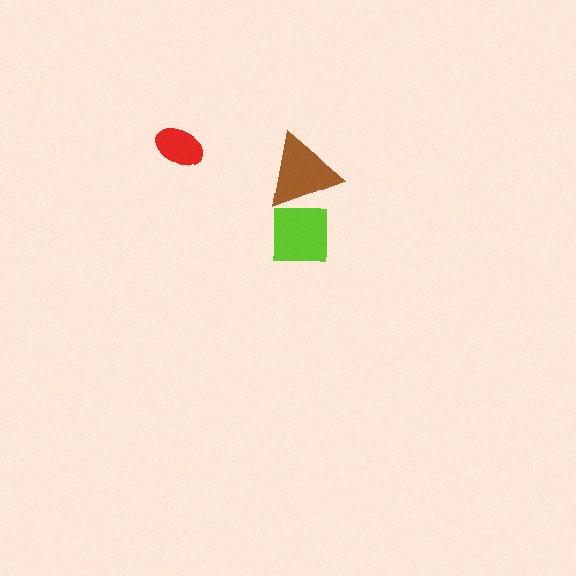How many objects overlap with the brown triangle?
1 object overlaps with the brown triangle.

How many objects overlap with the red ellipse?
0 objects overlap with the red ellipse.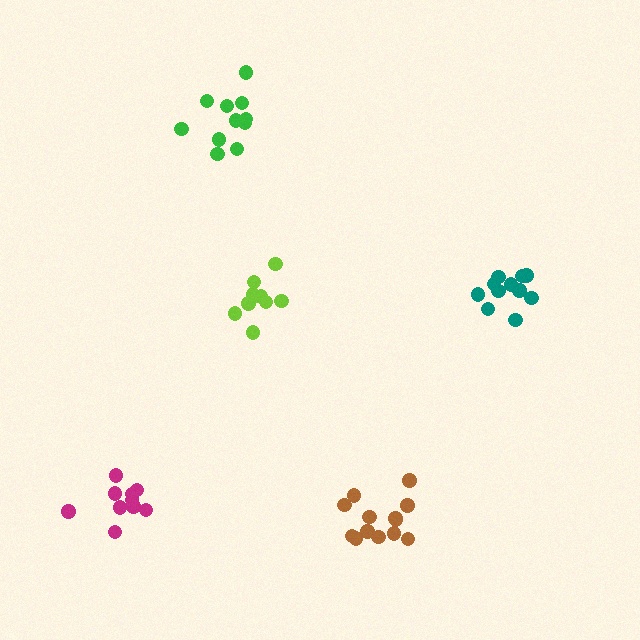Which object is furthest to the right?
The teal cluster is rightmost.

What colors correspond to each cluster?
The clusters are colored: lime, green, brown, teal, magenta.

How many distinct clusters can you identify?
There are 5 distinct clusters.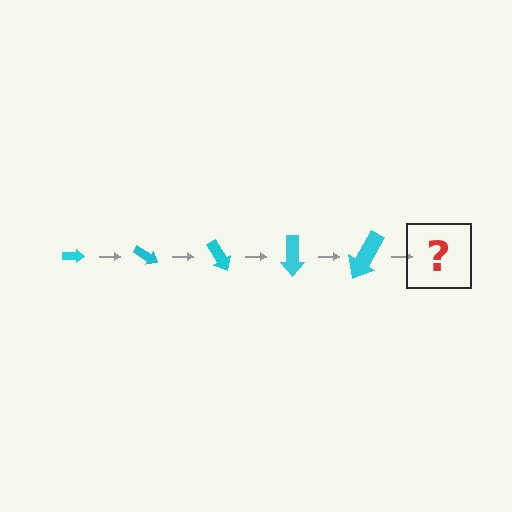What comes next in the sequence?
The next element should be an arrow, larger than the previous one and rotated 150 degrees from the start.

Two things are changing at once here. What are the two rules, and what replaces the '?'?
The two rules are that the arrow grows larger each step and it rotates 30 degrees each step. The '?' should be an arrow, larger than the previous one and rotated 150 degrees from the start.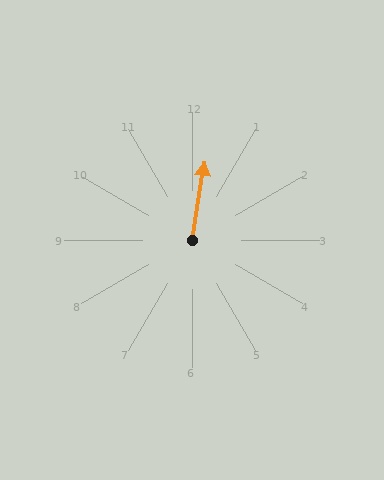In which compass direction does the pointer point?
North.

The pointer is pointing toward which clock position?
Roughly 12 o'clock.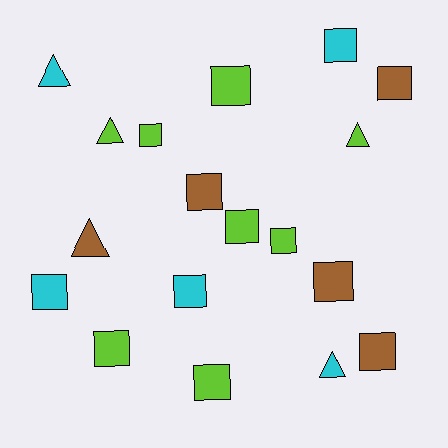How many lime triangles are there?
There are 2 lime triangles.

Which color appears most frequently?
Lime, with 8 objects.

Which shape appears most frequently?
Square, with 13 objects.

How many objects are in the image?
There are 18 objects.